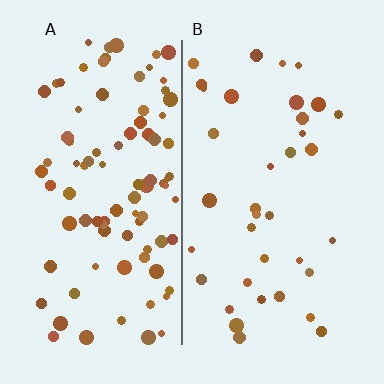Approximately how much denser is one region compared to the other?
Approximately 2.5× — region A over region B.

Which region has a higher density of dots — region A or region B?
A (the left).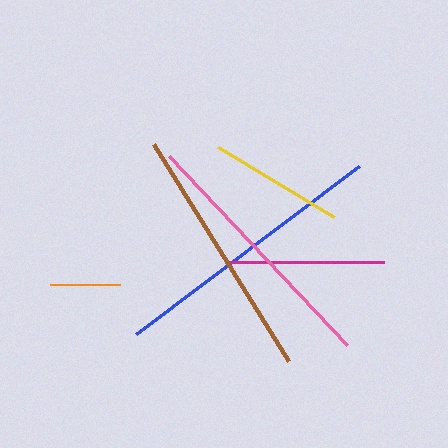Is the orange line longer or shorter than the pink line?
The pink line is longer than the orange line.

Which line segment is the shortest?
The orange line is the shortest at approximately 71 pixels.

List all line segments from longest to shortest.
From longest to shortest: blue, pink, brown, magenta, yellow, orange.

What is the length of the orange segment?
The orange segment is approximately 71 pixels long.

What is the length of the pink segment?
The pink segment is approximately 259 pixels long.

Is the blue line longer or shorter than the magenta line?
The blue line is longer than the magenta line.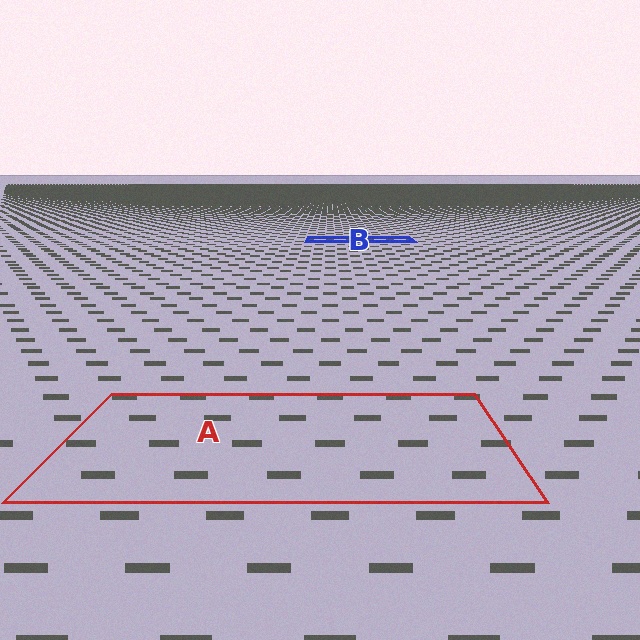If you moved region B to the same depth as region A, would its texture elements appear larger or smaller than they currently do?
They would appear larger. At a closer depth, the same texture elements are projected at a bigger on-screen size.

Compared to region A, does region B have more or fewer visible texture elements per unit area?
Region B has more texture elements per unit area — they are packed more densely because it is farther away.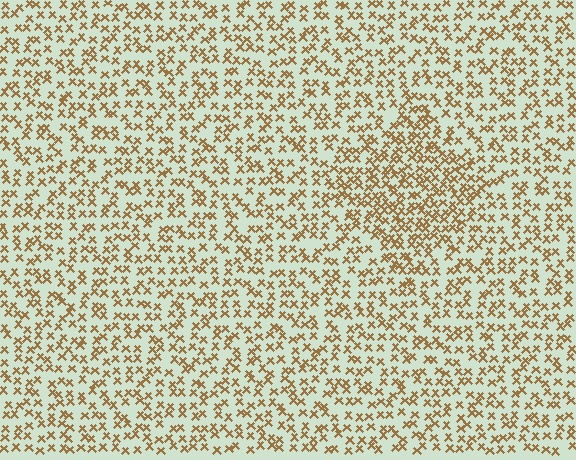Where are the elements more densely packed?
The elements are more densely packed inside the diamond boundary.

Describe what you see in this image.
The image contains small brown elements arranged at two different densities. A diamond-shaped region is visible where the elements are more densely packed than the surrounding area.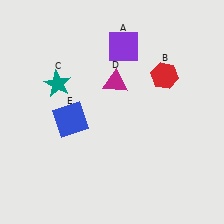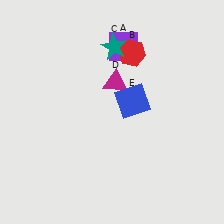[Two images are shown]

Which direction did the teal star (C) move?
The teal star (C) moved right.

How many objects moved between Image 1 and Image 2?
3 objects moved between the two images.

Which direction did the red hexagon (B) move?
The red hexagon (B) moved left.